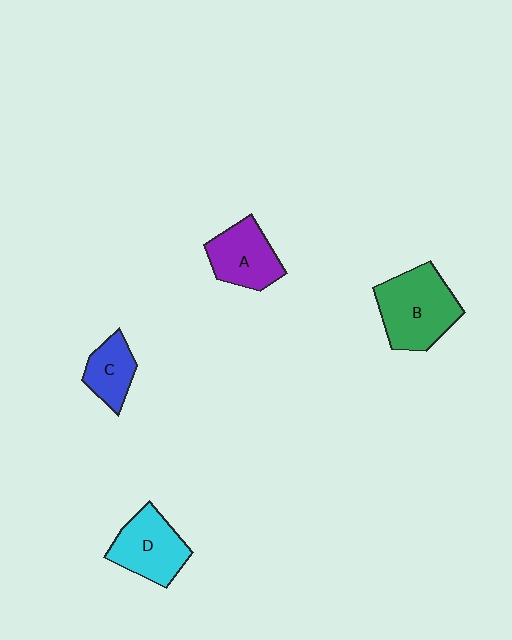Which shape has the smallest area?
Shape C (blue).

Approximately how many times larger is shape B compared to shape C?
Approximately 1.9 times.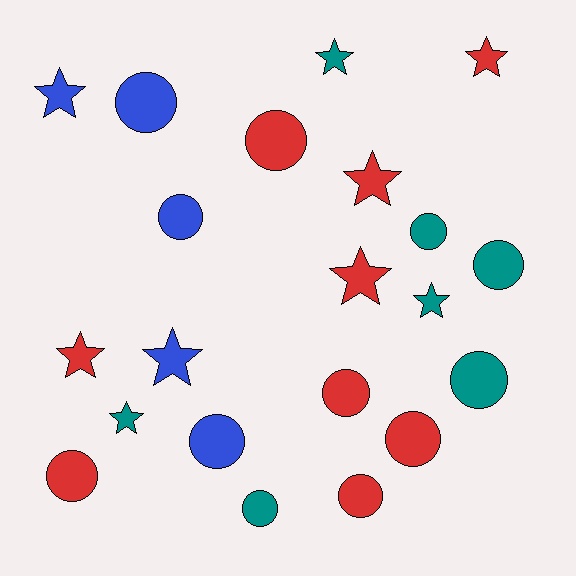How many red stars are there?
There are 4 red stars.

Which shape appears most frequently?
Circle, with 12 objects.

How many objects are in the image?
There are 21 objects.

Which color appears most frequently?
Red, with 9 objects.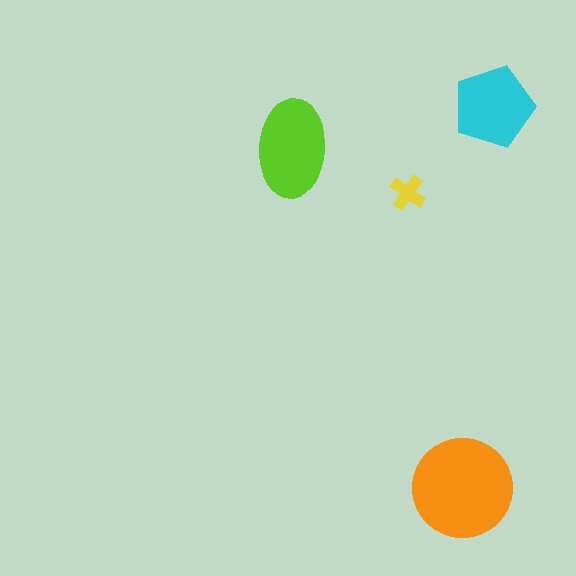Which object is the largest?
The orange circle.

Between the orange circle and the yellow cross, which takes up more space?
The orange circle.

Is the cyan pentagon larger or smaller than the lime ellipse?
Smaller.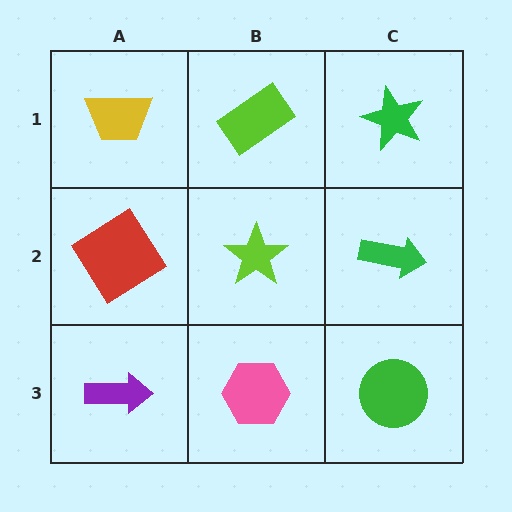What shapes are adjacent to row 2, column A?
A yellow trapezoid (row 1, column A), a purple arrow (row 3, column A), a lime star (row 2, column B).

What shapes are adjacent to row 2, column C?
A green star (row 1, column C), a green circle (row 3, column C), a lime star (row 2, column B).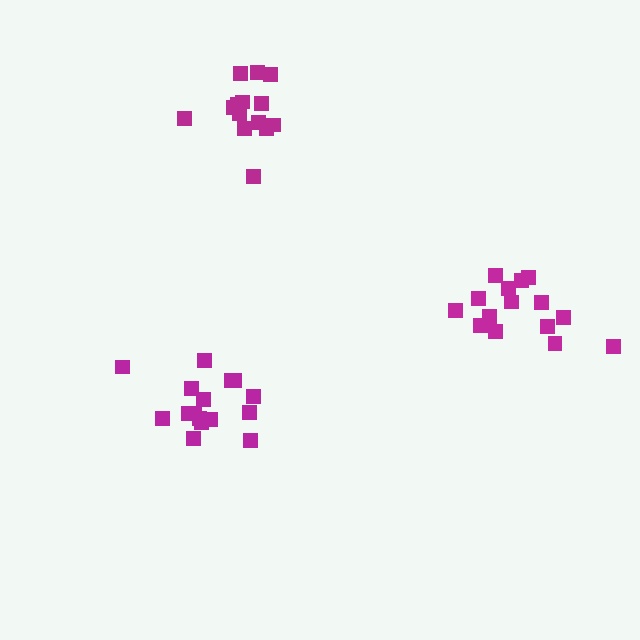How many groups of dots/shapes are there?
There are 3 groups.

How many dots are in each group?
Group 1: 16 dots, Group 2: 14 dots, Group 3: 15 dots (45 total).